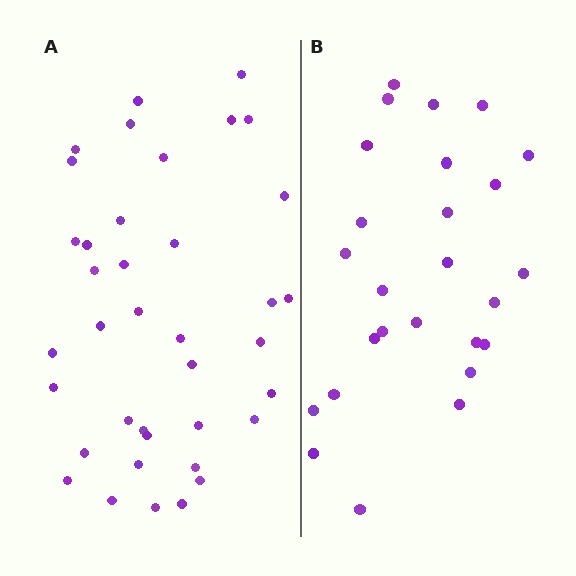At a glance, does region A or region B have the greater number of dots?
Region A (the left region) has more dots.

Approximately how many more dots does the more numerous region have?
Region A has roughly 12 or so more dots than region B.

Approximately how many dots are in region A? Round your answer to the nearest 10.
About 40 dots. (The exact count is 38, which rounds to 40.)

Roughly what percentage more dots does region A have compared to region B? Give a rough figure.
About 45% more.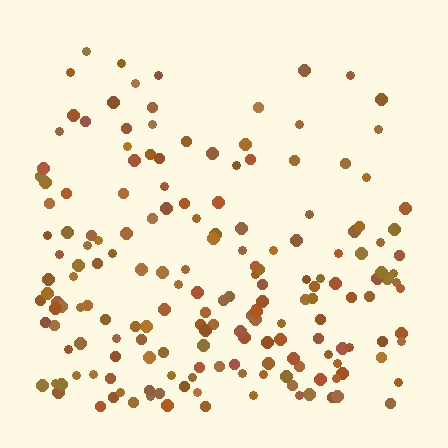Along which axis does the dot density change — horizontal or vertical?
Vertical.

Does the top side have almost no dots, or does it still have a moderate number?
Still a moderate number, just noticeably fewer than the bottom.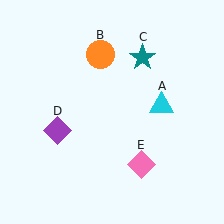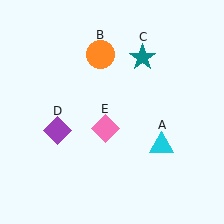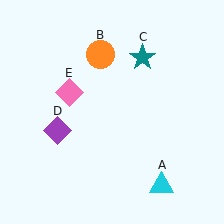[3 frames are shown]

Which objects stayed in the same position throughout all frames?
Orange circle (object B) and teal star (object C) and purple diamond (object D) remained stationary.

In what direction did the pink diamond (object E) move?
The pink diamond (object E) moved up and to the left.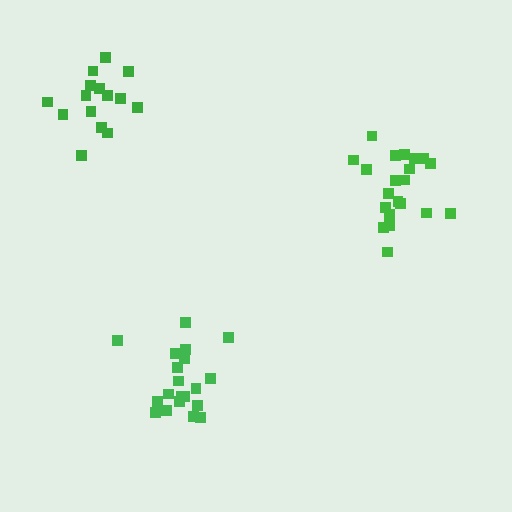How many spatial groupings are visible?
There are 3 spatial groupings.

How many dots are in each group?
Group 1: 20 dots, Group 2: 21 dots, Group 3: 15 dots (56 total).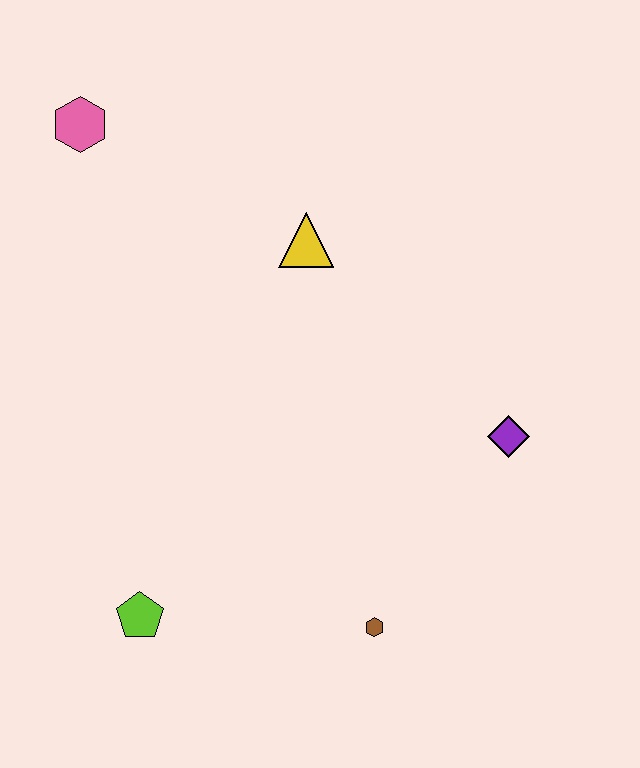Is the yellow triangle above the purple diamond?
Yes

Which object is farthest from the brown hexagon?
The pink hexagon is farthest from the brown hexagon.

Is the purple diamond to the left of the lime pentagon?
No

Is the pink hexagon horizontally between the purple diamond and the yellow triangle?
No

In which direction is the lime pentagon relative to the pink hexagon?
The lime pentagon is below the pink hexagon.